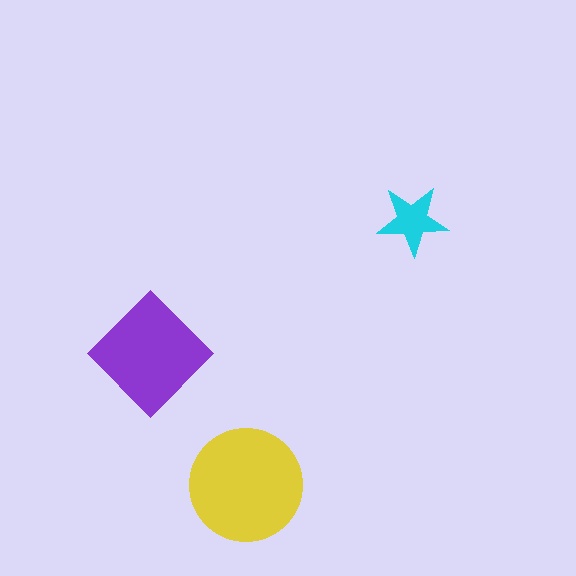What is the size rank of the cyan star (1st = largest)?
3rd.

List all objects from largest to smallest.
The yellow circle, the purple diamond, the cyan star.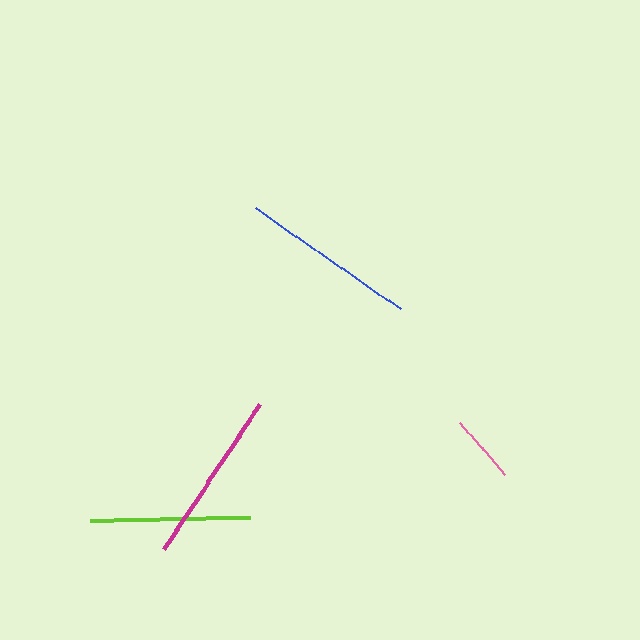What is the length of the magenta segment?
The magenta segment is approximately 175 pixels long.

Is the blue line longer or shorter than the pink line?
The blue line is longer than the pink line.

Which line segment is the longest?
The blue line is the longest at approximately 177 pixels.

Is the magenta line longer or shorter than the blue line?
The blue line is longer than the magenta line.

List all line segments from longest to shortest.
From longest to shortest: blue, magenta, lime, pink.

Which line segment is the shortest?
The pink line is the shortest at approximately 69 pixels.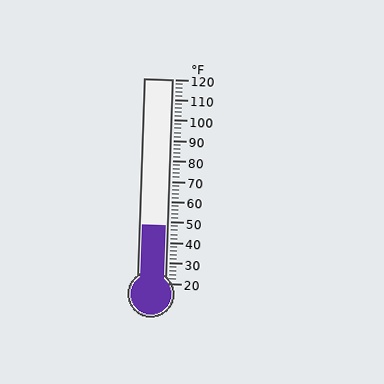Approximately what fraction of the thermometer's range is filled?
The thermometer is filled to approximately 30% of its range.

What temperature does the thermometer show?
The thermometer shows approximately 48°F.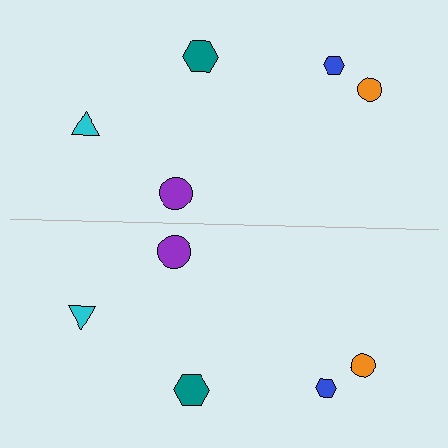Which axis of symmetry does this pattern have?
The pattern has a horizontal axis of symmetry running through the center of the image.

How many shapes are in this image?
There are 10 shapes in this image.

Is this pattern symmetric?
Yes, this pattern has bilateral (reflection) symmetry.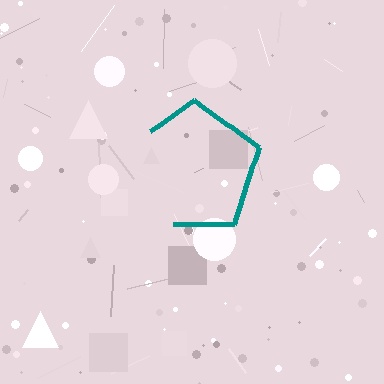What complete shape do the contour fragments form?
The contour fragments form a pentagon.